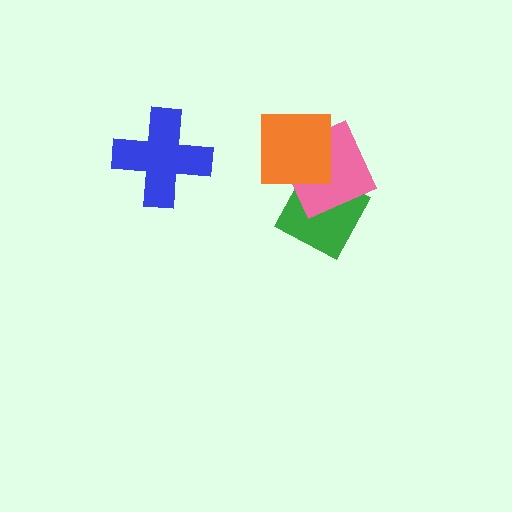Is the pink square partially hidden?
Yes, it is partially covered by another shape.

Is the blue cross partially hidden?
No, no other shape covers it.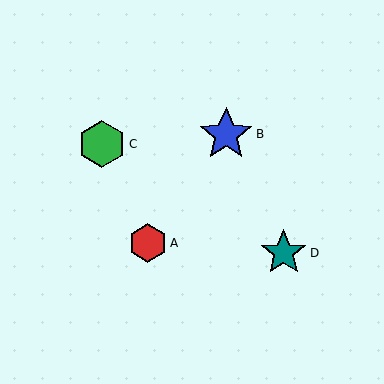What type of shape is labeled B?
Shape B is a blue star.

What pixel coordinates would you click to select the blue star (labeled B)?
Click at (226, 134) to select the blue star B.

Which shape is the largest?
The blue star (labeled B) is the largest.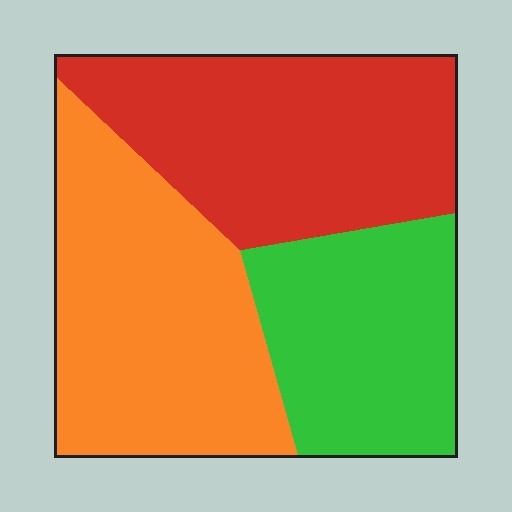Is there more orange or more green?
Orange.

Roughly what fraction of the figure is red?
Red takes up between a quarter and a half of the figure.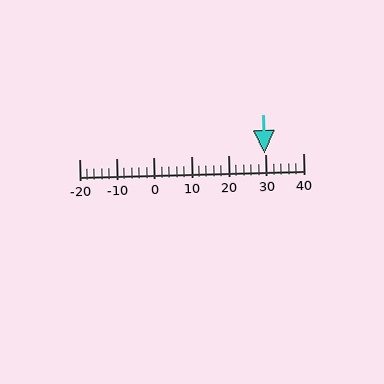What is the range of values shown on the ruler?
The ruler shows values from -20 to 40.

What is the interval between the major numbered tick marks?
The major tick marks are spaced 10 units apart.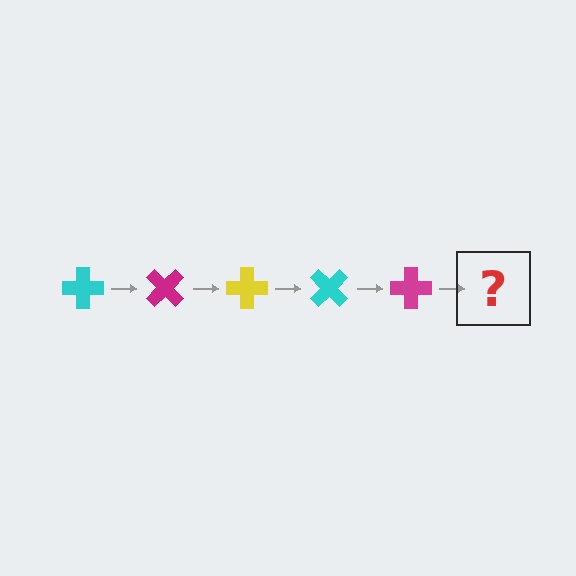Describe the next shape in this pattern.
It should be a yellow cross, rotated 225 degrees from the start.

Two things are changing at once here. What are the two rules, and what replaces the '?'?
The two rules are that it rotates 45 degrees each step and the color cycles through cyan, magenta, and yellow. The '?' should be a yellow cross, rotated 225 degrees from the start.